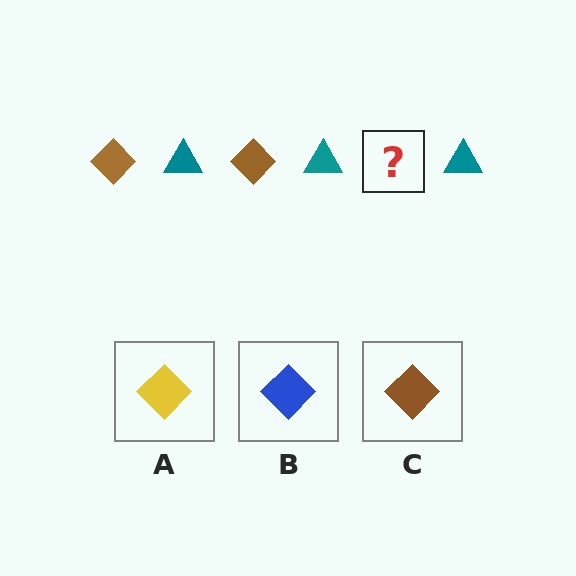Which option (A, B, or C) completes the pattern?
C.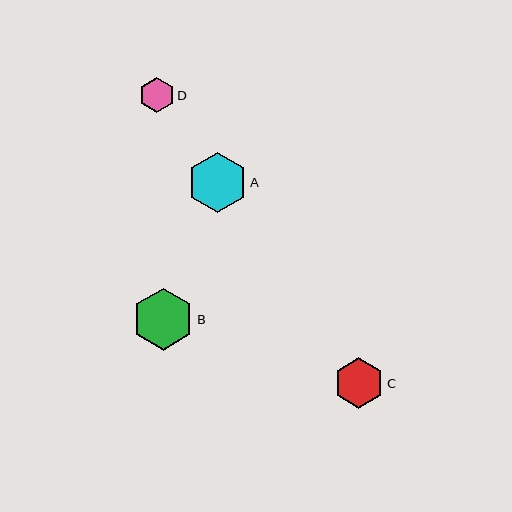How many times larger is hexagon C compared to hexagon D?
Hexagon C is approximately 1.4 times the size of hexagon D.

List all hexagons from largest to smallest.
From largest to smallest: B, A, C, D.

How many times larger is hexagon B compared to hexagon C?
Hexagon B is approximately 1.2 times the size of hexagon C.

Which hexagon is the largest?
Hexagon B is the largest with a size of approximately 62 pixels.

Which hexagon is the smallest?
Hexagon D is the smallest with a size of approximately 35 pixels.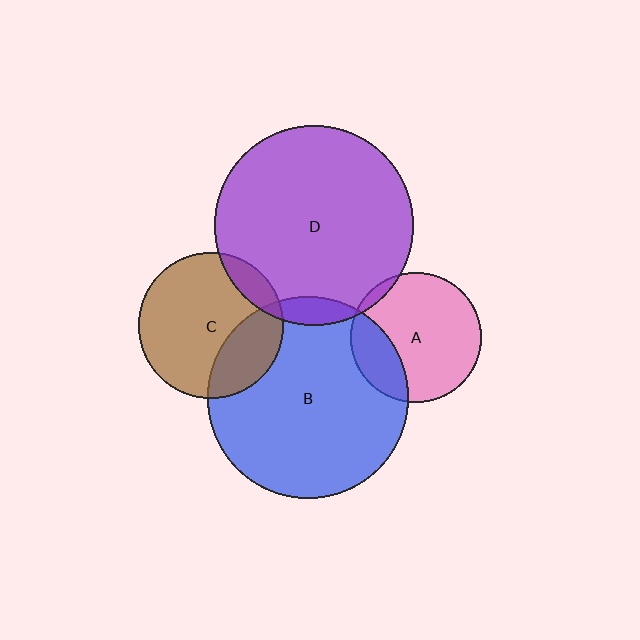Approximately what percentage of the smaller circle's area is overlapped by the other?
Approximately 10%.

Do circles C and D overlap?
Yes.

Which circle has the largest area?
Circle B (blue).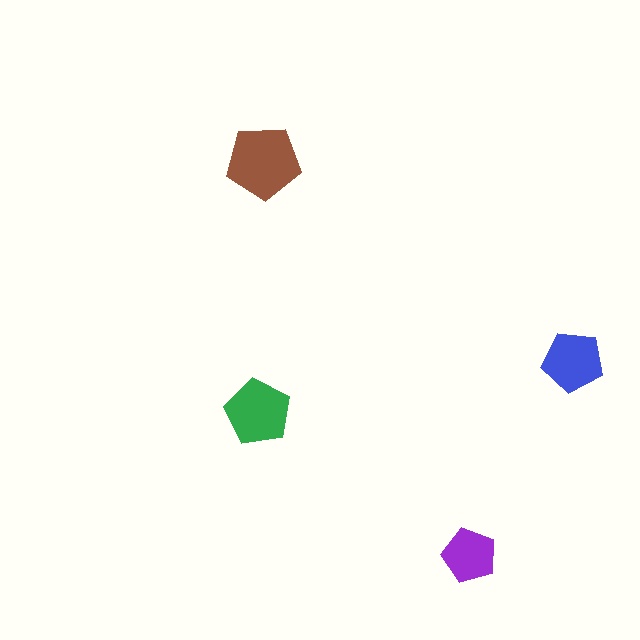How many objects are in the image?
There are 4 objects in the image.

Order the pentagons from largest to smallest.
the brown one, the green one, the blue one, the purple one.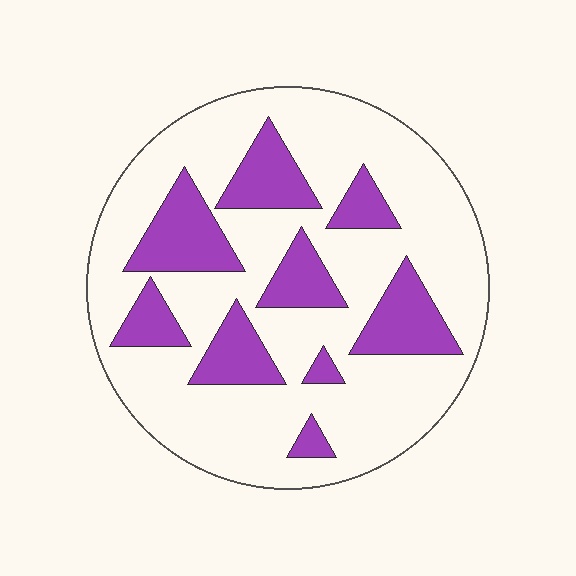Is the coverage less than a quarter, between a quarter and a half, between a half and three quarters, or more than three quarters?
Between a quarter and a half.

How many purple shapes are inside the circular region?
9.